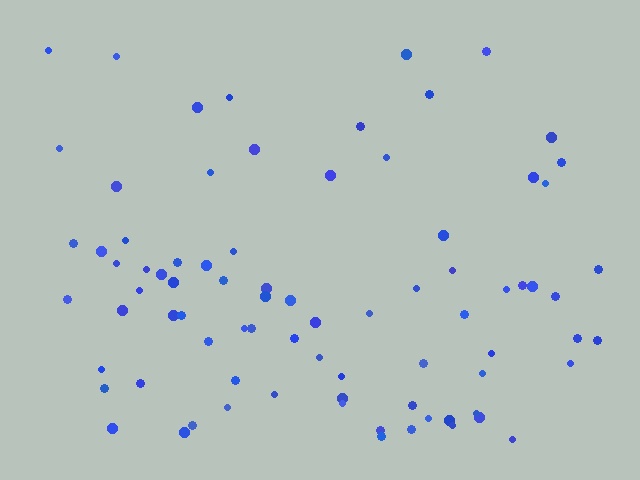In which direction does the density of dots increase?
From top to bottom, with the bottom side densest.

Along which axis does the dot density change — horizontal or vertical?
Vertical.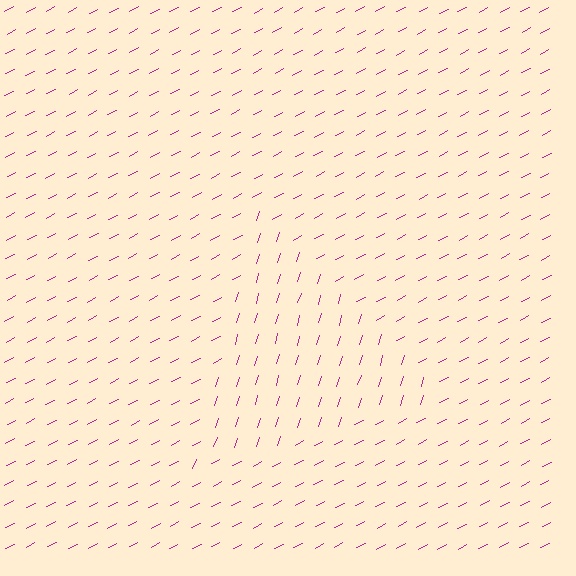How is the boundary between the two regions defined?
The boundary is defined purely by a change in line orientation (approximately 45 degrees difference). All lines are the same color and thickness.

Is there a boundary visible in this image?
Yes, there is a texture boundary formed by a change in line orientation.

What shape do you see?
I see a triangle.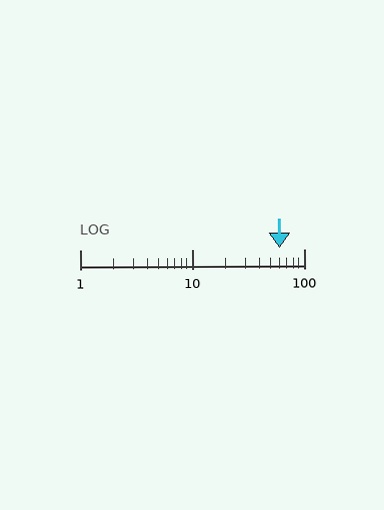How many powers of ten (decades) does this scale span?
The scale spans 2 decades, from 1 to 100.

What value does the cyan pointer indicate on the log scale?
The pointer indicates approximately 60.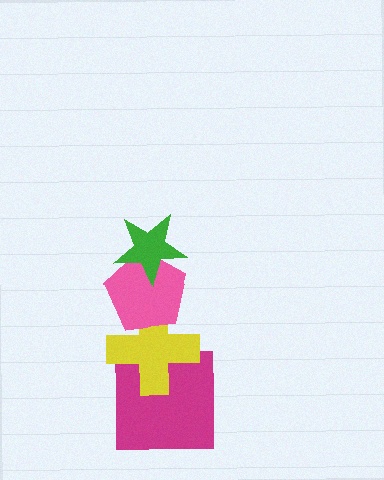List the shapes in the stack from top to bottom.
From top to bottom: the green star, the pink pentagon, the yellow cross, the magenta square.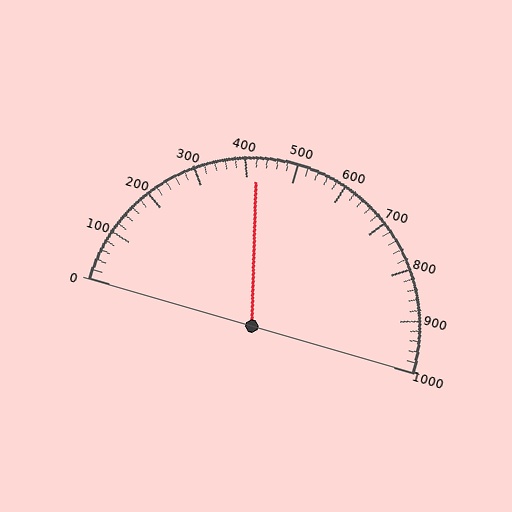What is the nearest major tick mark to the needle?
The nearest major tick mark is 400.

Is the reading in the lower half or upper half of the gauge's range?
The reading is in the lower half of the range (0 to 1000).